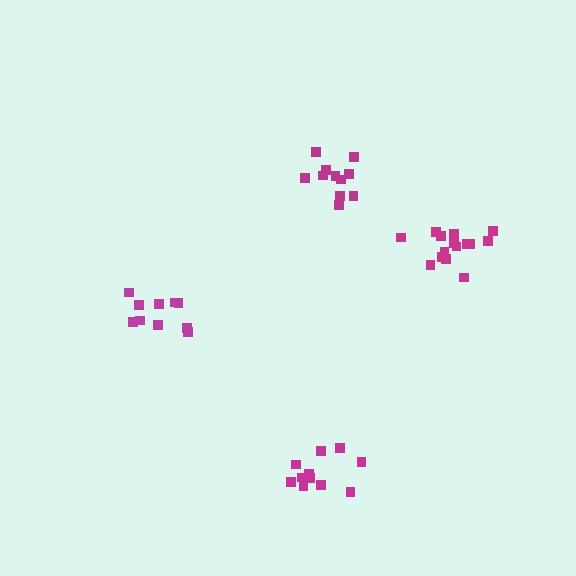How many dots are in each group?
Group 1: 11 dots, Group 2: 10 dots, Group 3: 11 dots, Group 4: 15 dots (47 total).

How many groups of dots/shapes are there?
There are 4 groups.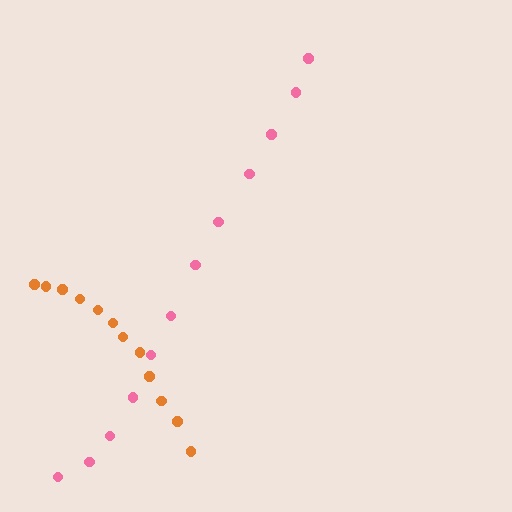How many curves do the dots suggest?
There are 2 distinct paths.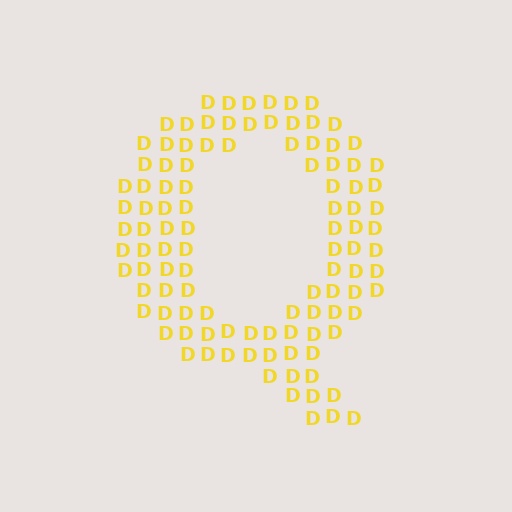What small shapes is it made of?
It is made of small letter D's.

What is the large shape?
The large shape is the letter Q.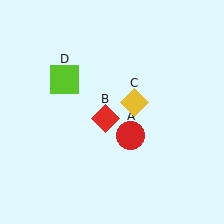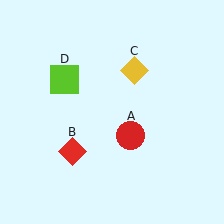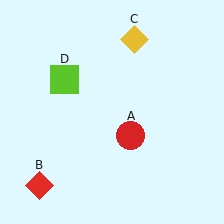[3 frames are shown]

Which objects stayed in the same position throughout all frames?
Red circle (object A) and lime square (object D) remained stationary.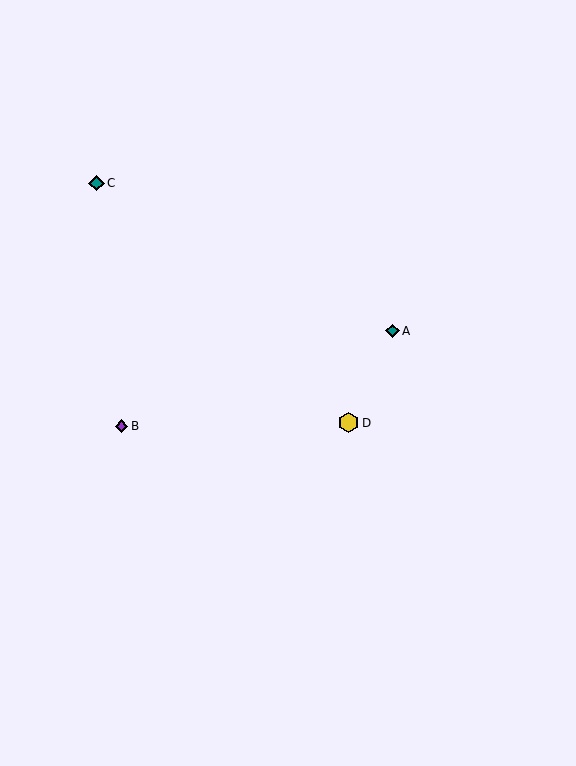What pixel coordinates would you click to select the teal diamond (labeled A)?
Click at (392, 331) to select the teal diamond A.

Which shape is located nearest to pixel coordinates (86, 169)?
The teal diamond (labeled C) at (97, 183) is nearest to that location.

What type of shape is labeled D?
Shape D is a yellow hexagon.